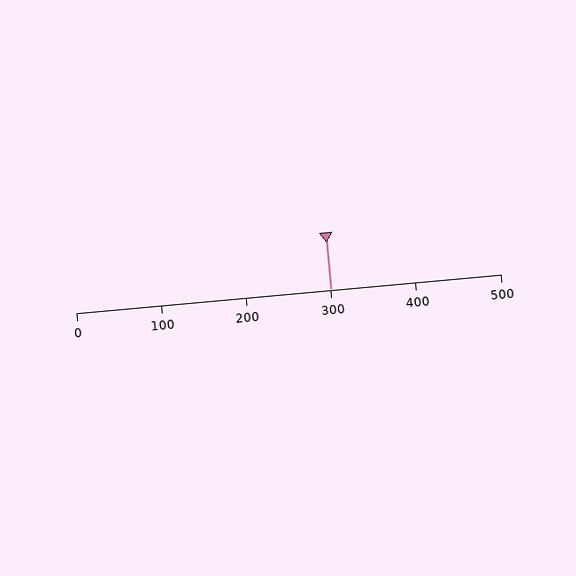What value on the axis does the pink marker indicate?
The marker indicates approximately 300.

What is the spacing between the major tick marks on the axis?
The major ticks are spaced 100 apart.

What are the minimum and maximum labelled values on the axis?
The axis runs from 0 to 500.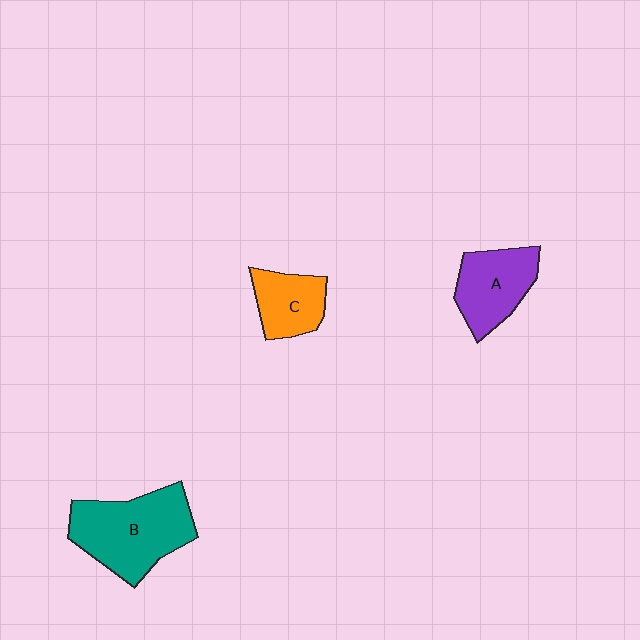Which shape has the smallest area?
Shape C (orange).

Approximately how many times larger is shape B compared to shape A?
Approximately 1.5 times.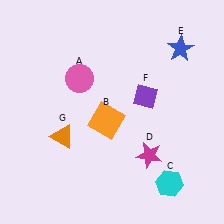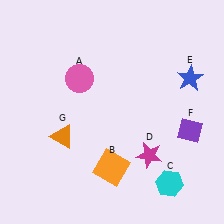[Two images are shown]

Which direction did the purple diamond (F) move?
The purple diamond (F) moved right.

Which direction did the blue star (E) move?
The blue star (E) moved down.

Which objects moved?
The objects that moved are: the orange square (B), the blue star (E), the purple diamond (F).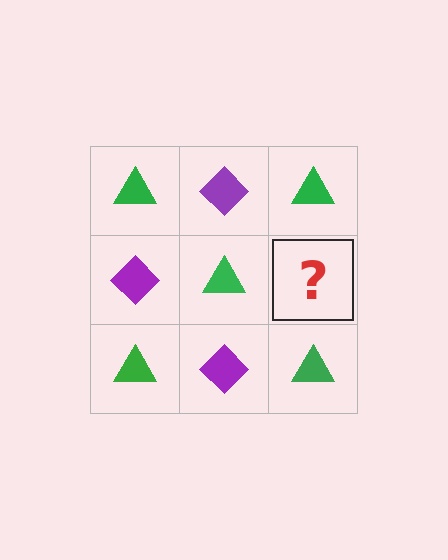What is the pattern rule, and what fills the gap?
The rule is that it alternates green triangle and purple diamond in a checkerboard pattern. The gap should be filled with a purple diamond.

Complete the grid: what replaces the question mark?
The question mark should be replaced with a purple diamond.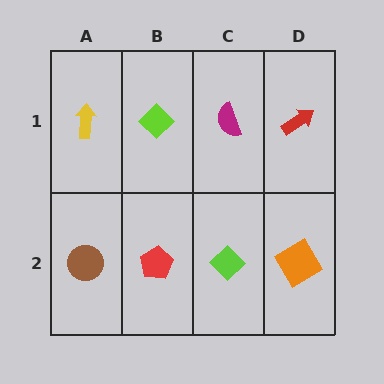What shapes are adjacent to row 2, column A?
A yellow arrow (row 1, column A), a red pentagon (row 2, column B).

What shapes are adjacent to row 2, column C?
A magenta semicircle (row 1, column C), a red pentagon (row 2, column B), an orange diamond (row 2, column D).